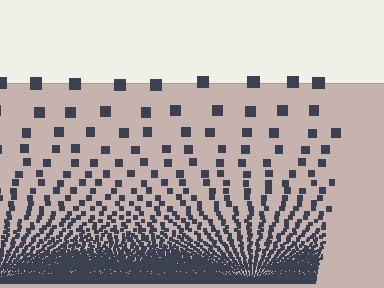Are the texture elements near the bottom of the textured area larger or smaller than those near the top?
Smaller. The gradient is inverted — elements near the bottom are smaller and denser.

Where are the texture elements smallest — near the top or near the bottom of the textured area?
Near the bottom.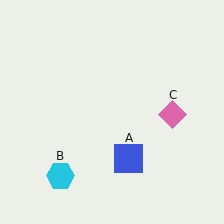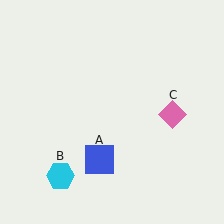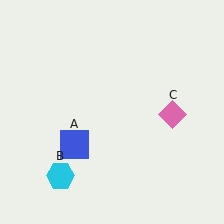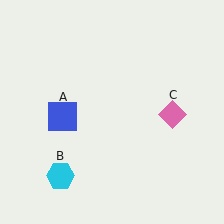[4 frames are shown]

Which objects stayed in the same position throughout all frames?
Cyan hexagon (object B) and pink diamond (object C) remained stationary.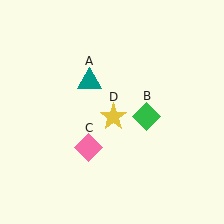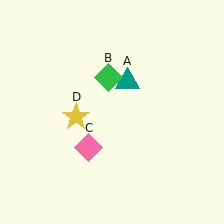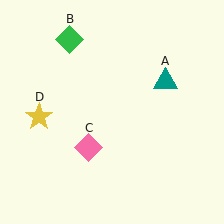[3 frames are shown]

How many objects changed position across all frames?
3 objects changed position: teal triangle (object A), green diamond (object B), yellow star (object D).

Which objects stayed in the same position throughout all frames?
Pink diamond (object C) remained stationary.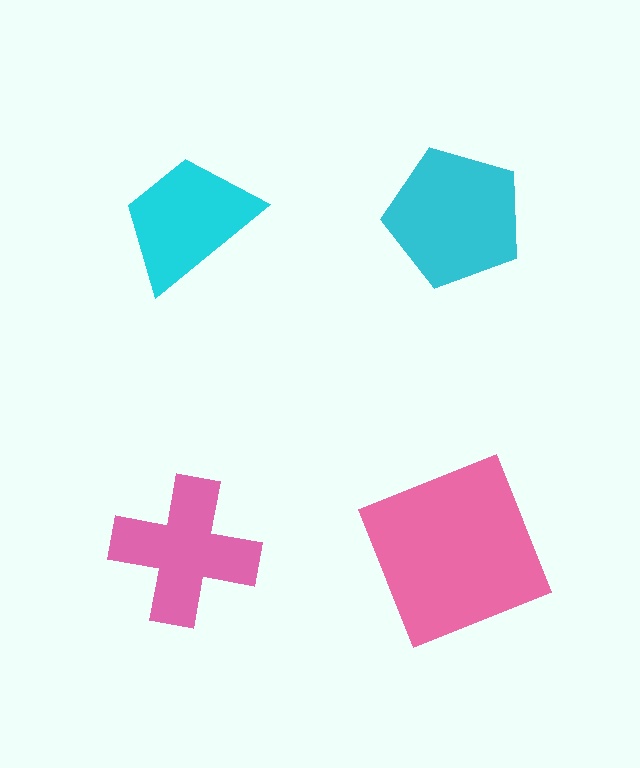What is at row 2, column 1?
A pink cross.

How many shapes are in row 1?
2 shapes.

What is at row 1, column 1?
A cyan trapezoid.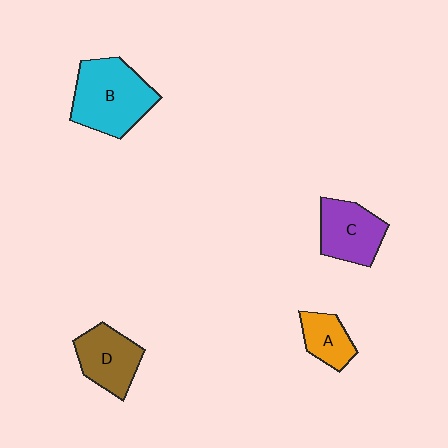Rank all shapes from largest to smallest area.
From largest to smallest: B (cyan), C (purple), D (brown), A (orange).